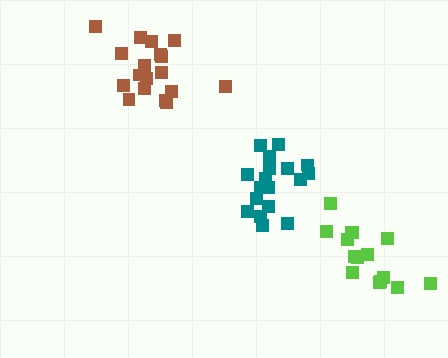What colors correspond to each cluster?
The clusters are colored: brown, teal, lime.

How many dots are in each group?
Group 1: 18 dots, Group 2: 19 dots, Group 3: 15 dots (52 total).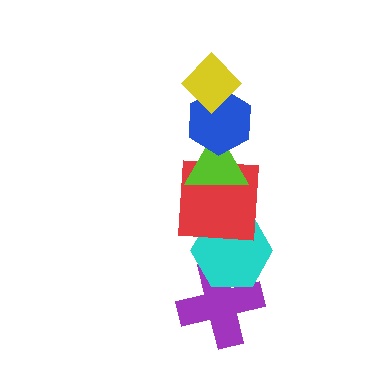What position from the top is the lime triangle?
The lime triangle is 3rd from the top.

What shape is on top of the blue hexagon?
The yellow diamond is on top of the blue hexagon.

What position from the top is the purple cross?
The purple cross is 6th from the top.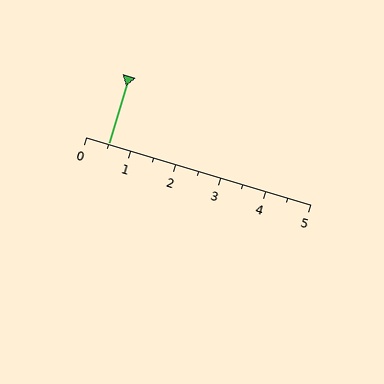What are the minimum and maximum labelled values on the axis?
The axis runs from 0 to 5.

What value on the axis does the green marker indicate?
The marker indicates approximately 0.5.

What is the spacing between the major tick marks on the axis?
The major ticks are spaced 1 apart.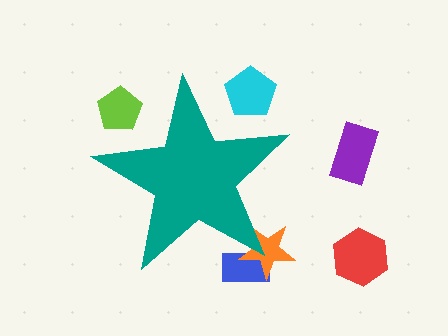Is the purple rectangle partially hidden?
No, the purple rectangle is fully visible.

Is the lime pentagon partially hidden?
Yes, the lime pentagon is partially hidden behind the teal star.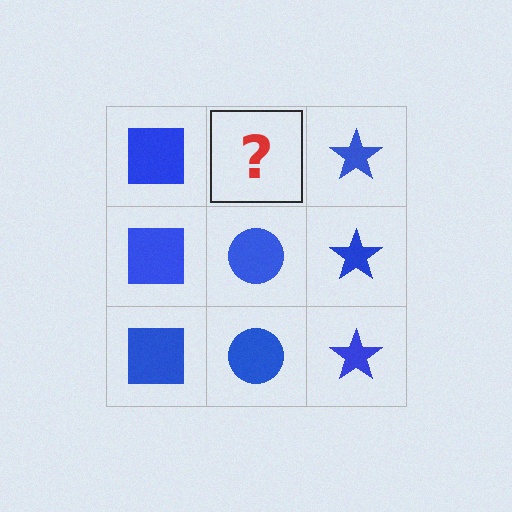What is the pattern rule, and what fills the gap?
The rule is that each column has a consistent shape. The gap should be filled with a blue circle.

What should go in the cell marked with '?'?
The missing cell should contain a blue circle.